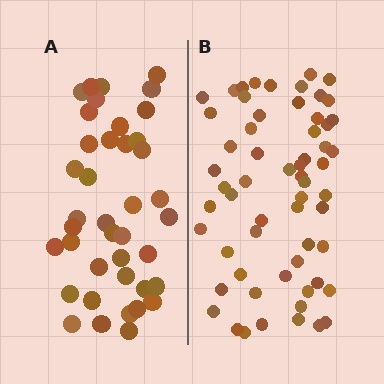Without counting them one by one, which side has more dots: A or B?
Region B (the right region) has more dots.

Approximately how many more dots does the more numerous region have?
Region B has approximately 20 more dots than region A.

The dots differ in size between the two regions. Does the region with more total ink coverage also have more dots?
No. Region A has more total ink coverage because its dots are larger, but region B actually contains more individual dots. Total area can be misleading — the number of items is what matters here.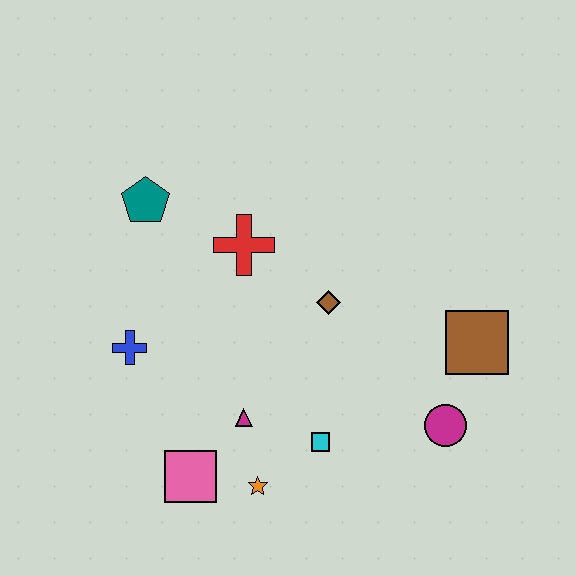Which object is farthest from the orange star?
The teal pentagon is farthest from the orange star.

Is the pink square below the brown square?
Yes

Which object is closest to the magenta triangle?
The orange star is closest to the magenta triangle.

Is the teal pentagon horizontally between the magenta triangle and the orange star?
No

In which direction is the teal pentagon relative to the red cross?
The teal pentagon is to the left of the red cross.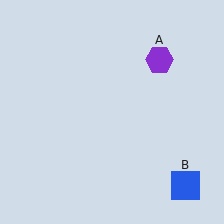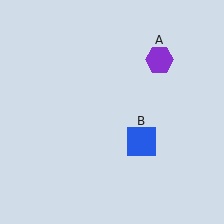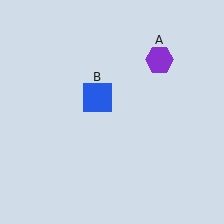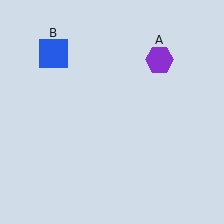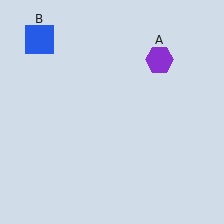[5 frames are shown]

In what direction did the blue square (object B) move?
The blue square (object B) moved up and to the left.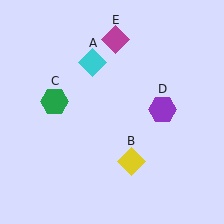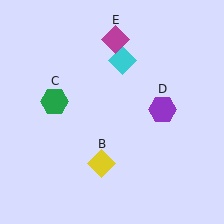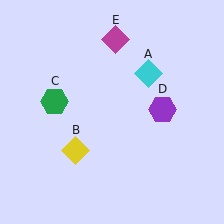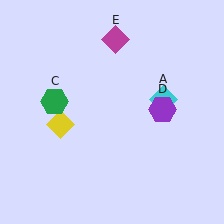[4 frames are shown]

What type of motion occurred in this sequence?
The cyan diamond (object A), yellow diamond (object B) rotated clockwise around the center of the scene.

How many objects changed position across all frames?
2 objects changed position: cyan diamond (object A), yellow diamond (object B).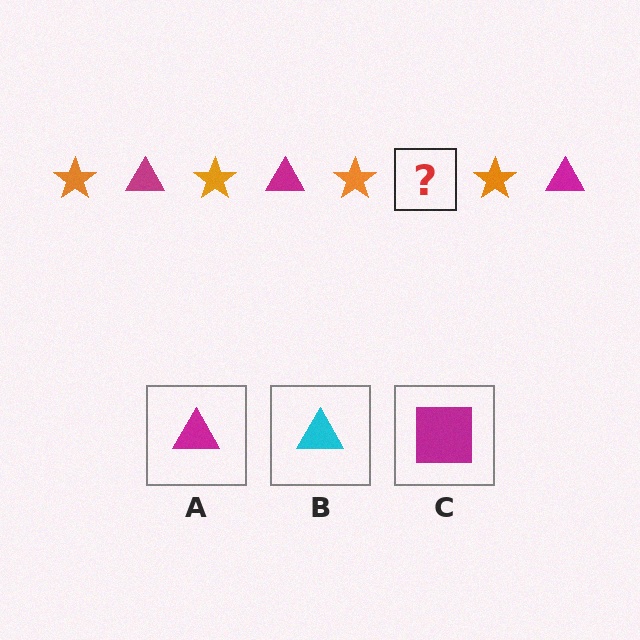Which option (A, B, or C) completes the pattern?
A.